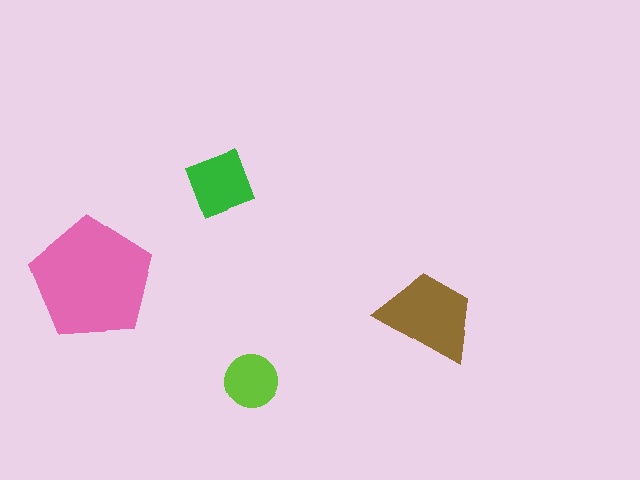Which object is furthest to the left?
The pink pentagon is leftmost.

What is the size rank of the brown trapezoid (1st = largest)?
2nd.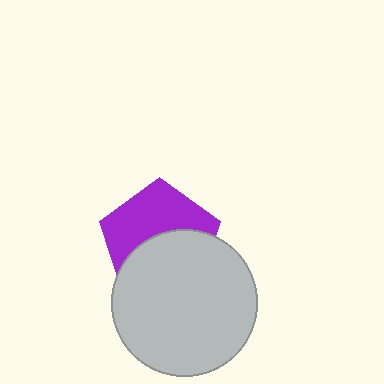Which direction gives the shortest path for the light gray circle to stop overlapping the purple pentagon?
Moving down gives the shortest separation.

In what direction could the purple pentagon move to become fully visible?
The purple pentagon could move up. That would shift it out from behind the light gray circle entirely.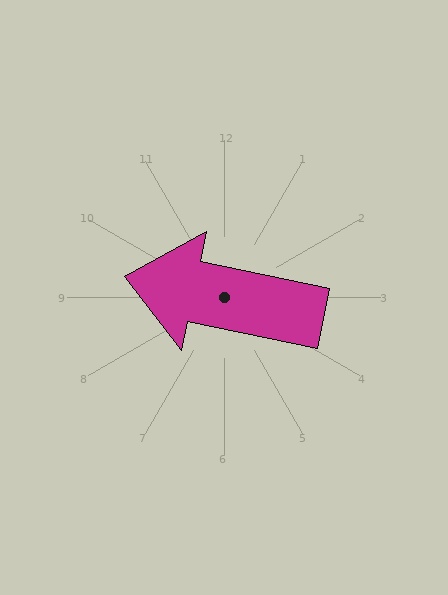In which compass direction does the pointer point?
West.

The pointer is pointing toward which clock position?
Roughly 9 o'clock.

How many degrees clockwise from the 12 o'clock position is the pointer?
Approximately 282 degrees.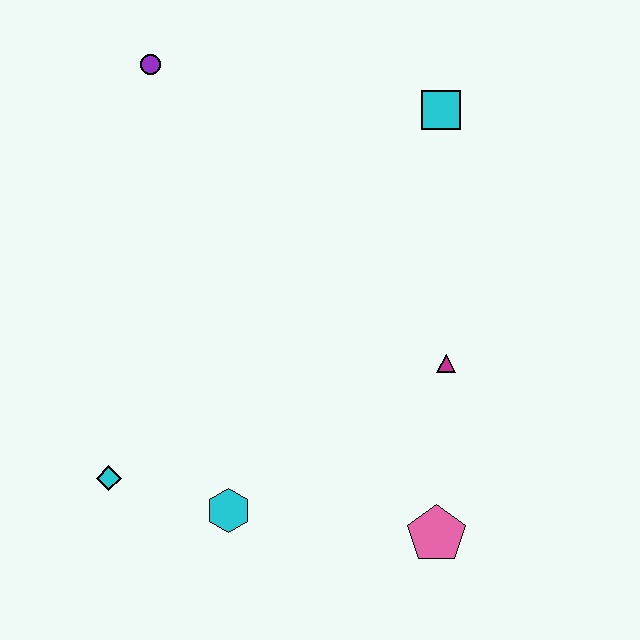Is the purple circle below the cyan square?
No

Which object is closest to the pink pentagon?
The magenta triangle is closest to the pink pentagon.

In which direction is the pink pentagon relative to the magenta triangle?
The pink pentagon is below the magenta triangle.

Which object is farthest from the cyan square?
The cyan diamond is farthest from the cyan square.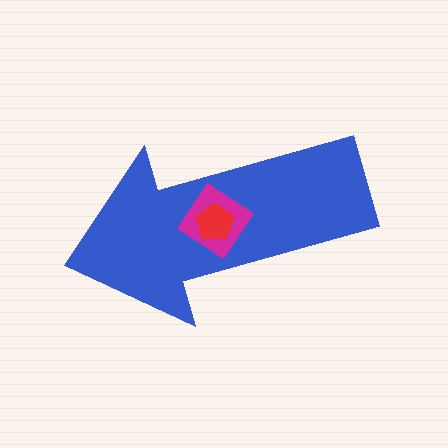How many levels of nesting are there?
3.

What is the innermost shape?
The red pentagon.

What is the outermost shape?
The blue arrow.